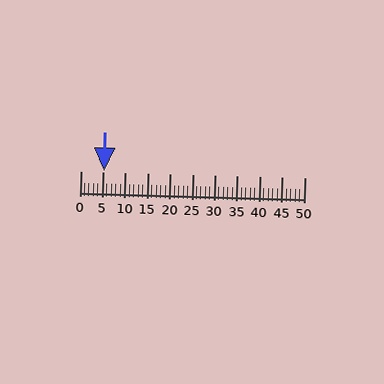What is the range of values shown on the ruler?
The ruler shows values from 0 to 50.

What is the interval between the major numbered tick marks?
The major tick marks are spaced 5 units apart.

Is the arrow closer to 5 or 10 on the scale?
The arrow is closer to 5.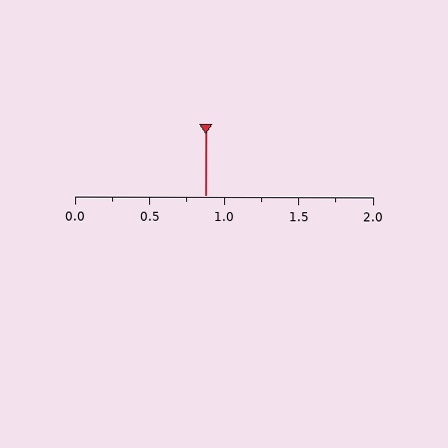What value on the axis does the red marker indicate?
The marker indicates approximately 0.88.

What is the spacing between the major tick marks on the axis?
The major ticks are spaced 0.5 apart.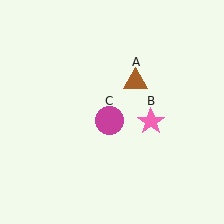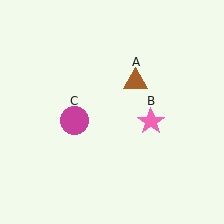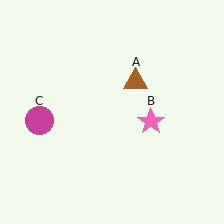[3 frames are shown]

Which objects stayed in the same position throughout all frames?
Brown triangle (object A) and pink star (object B) remained stationary.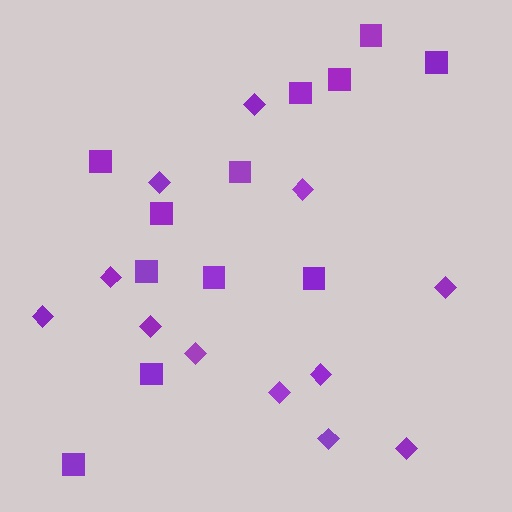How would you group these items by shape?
There are 2 groups: one group of squares (12) and one group of diamonds (12).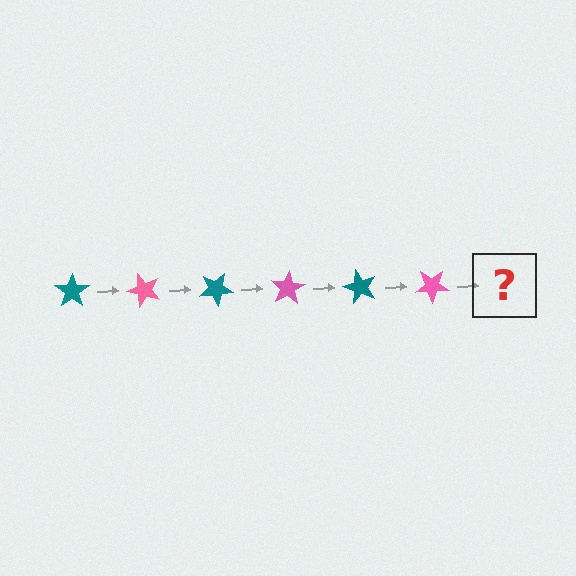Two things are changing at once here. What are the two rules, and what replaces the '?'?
The two rules are that it rotates 50 degrees each step and the color cycles through teal and pink. The '?' should be a teal star, rotated 300 degrees from the start.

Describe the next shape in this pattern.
It should be a teal star, rotated 300 degrees from the start.